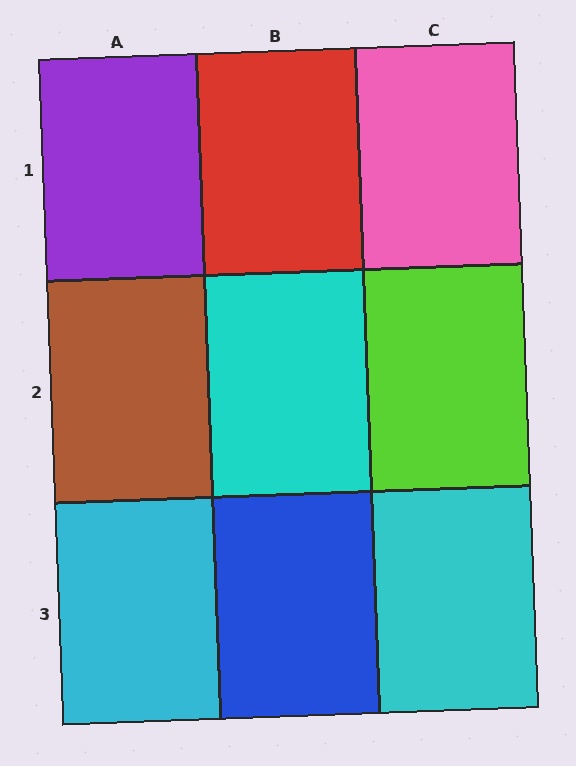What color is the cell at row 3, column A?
Cyan.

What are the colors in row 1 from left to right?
Purple, red, pink.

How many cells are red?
1 cell is red.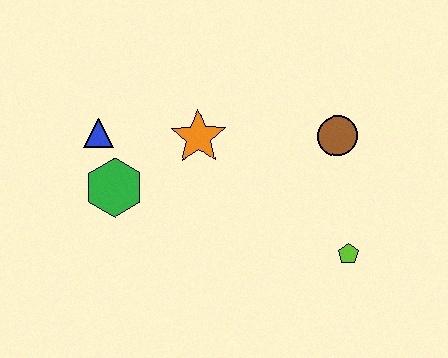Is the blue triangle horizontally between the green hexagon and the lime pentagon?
No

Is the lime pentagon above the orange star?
No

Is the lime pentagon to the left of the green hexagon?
No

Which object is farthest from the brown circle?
The blue triangle is farthest from the brown circle.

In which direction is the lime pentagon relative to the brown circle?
The lime pentagon is below the brown circle.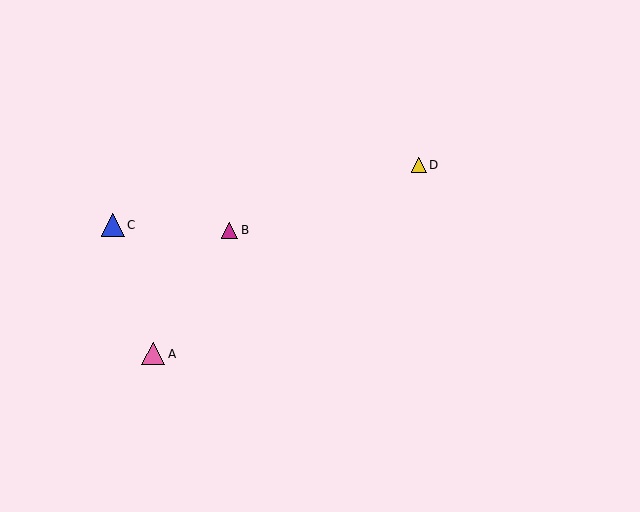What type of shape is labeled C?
Shape C is a blue triangle.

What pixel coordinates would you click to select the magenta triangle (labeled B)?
Click at (230, 230) to select the magenta triangle B.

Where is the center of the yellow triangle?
The center of the yellow triangle is at (419, 165).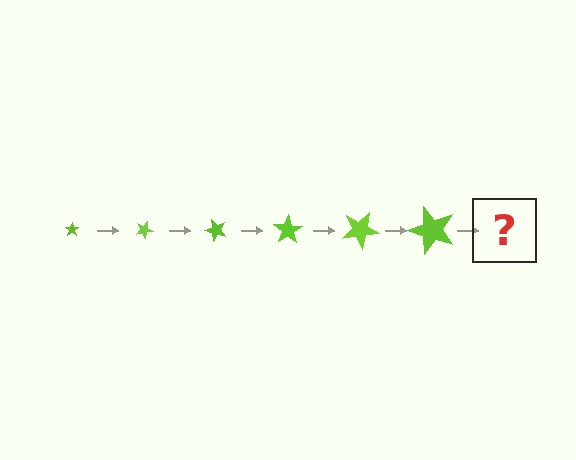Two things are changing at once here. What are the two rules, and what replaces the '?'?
The two rules are that the star grows larger each step and it rotates 25 degrees each step. The '?' should be a star, larger than the previous one and rotated 150 degrees from the start.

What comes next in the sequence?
The next element should be a star, larger than the previous one and rotated 150 degrees from the start.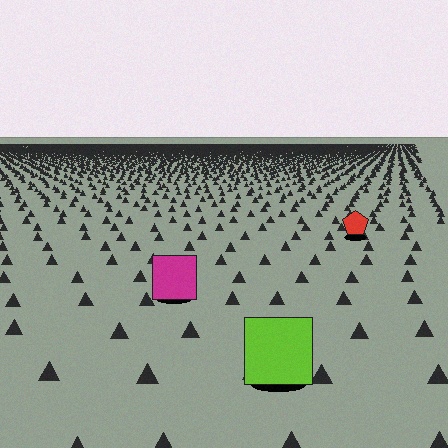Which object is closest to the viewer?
The lime square is closest. The texture marks near it are larger and more spread out.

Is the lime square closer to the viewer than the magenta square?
Yes. The lime square is closer — you can tell from the texture gradient: the ground texture is coarser near it.